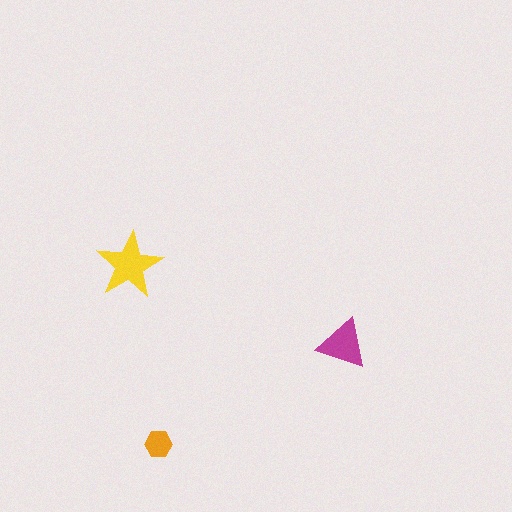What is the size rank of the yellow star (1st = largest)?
1st.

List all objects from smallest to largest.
The orange hexagon, the magenta triangle, the yellow star.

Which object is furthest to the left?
The yellow star is leftmost.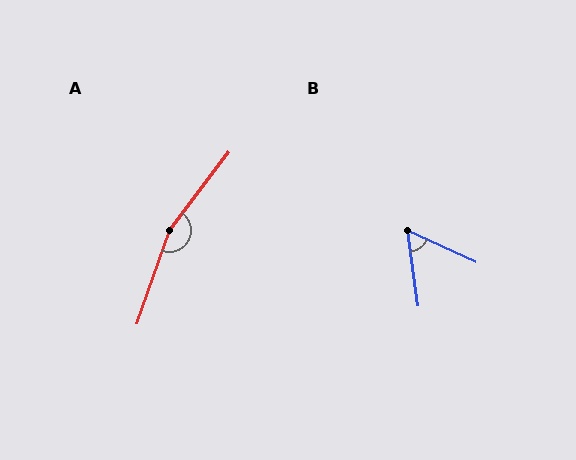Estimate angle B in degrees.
Approximately 58 degrees.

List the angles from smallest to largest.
B (58°), A (162°).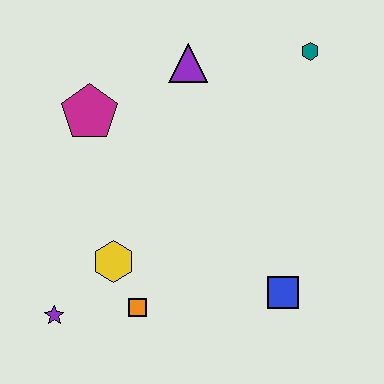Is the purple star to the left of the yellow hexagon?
Yes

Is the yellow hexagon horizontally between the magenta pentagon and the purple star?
No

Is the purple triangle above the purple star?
Yes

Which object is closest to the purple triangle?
The magenta pentagon is closest to the purple triangle.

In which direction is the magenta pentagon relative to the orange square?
The magenta pentagon is above the orange square.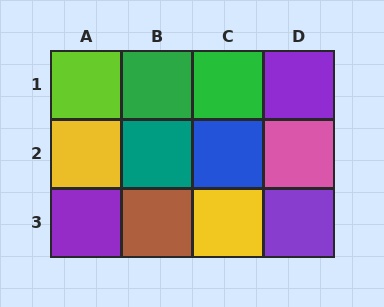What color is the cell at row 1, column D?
Purple.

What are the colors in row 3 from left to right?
Purple, brown, yellow, purple.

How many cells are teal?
1 cell is teal.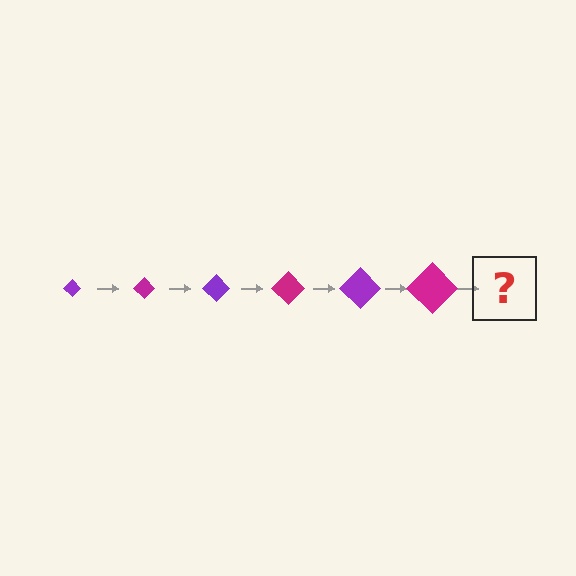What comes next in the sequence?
The next element should be a purple diamond, larger than the previous one.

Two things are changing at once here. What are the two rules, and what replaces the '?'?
The two rules are that the diamond grows larger each step and the color cycles through purple and magenta. The '?' should be a purple diamond, larger than the previous one.